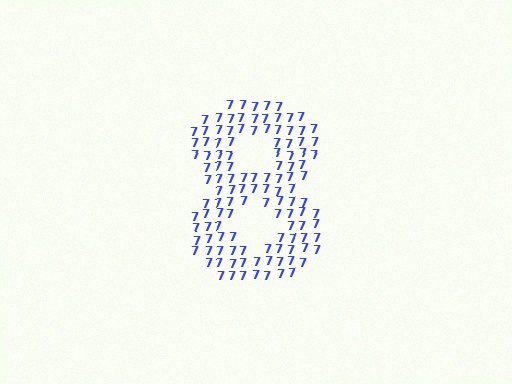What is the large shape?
The large shape is the digit 8.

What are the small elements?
The small elements are digit 7's.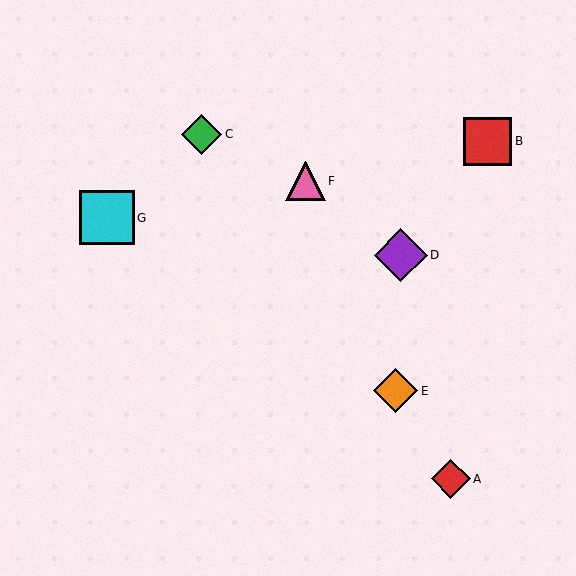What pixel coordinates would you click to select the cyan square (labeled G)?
Click at (107, 218) to select the cyan square G.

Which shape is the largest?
The cyan square (labeled G) is the largest.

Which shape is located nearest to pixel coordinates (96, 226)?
The cyan square (labeled G) at (107, 218) is nearest to that location.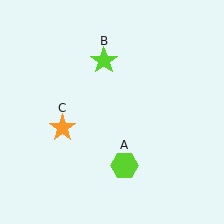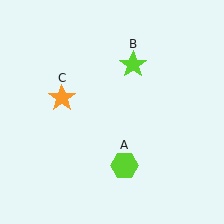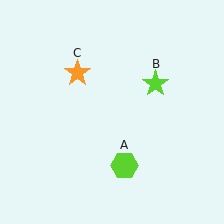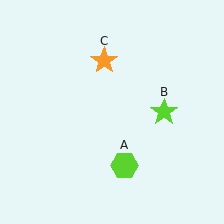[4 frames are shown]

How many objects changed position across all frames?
2 objects changed position: lime star (object B), orange star (object C).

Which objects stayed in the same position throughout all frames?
Lime hexagon (object A) remained stationary.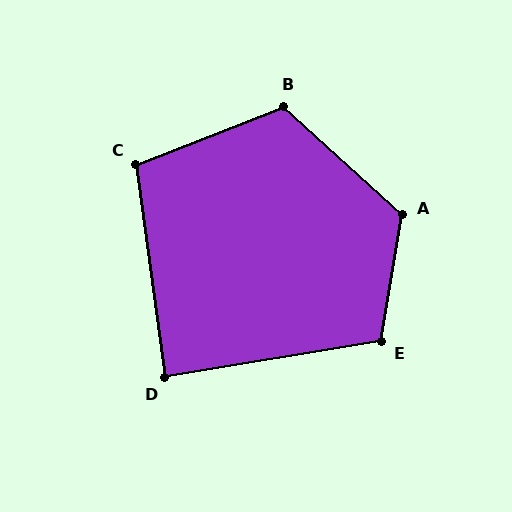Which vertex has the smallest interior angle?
D, at approximately 89 degrees.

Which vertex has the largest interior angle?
A, at approximately 123 degrees.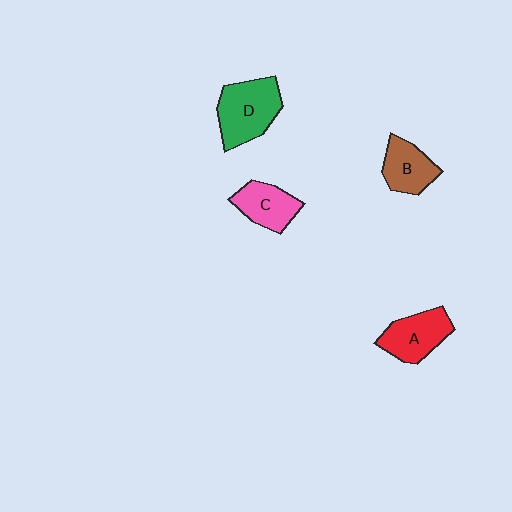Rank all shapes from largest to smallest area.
From largest to smallest: D (green), A (red), B (brown), C (pink).